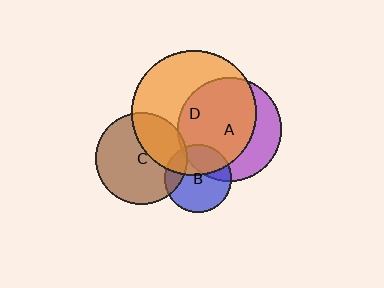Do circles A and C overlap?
Yes.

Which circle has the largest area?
Circle D (orange).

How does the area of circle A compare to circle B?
Approximately 2.4 times.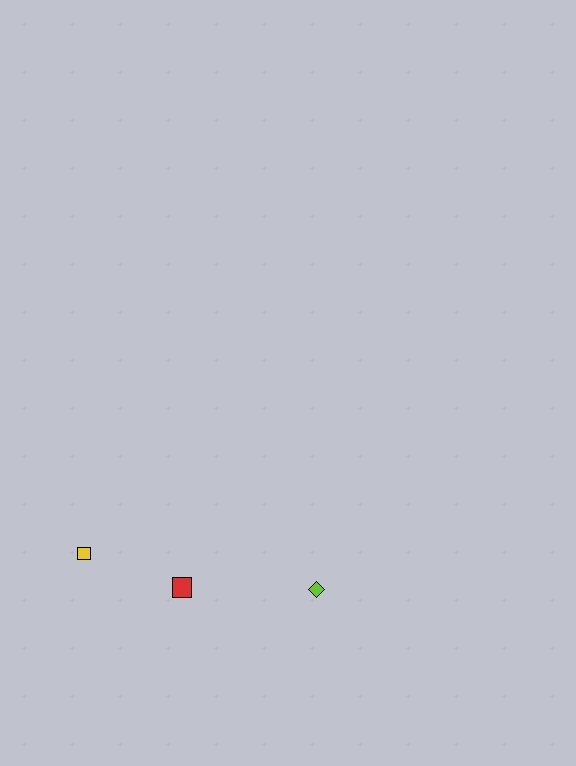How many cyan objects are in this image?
There are no cyan objects.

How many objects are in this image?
There are 3 objects.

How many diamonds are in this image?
There is 1 diamond.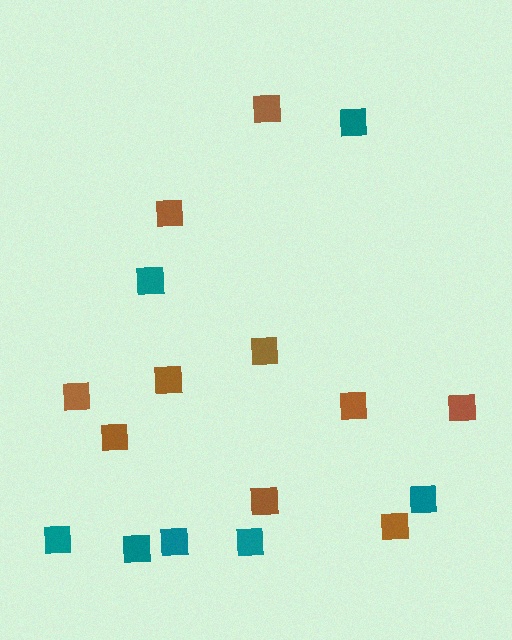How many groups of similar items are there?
There are 2 groups: one group of brown squares (10) and one group of teal squares (7).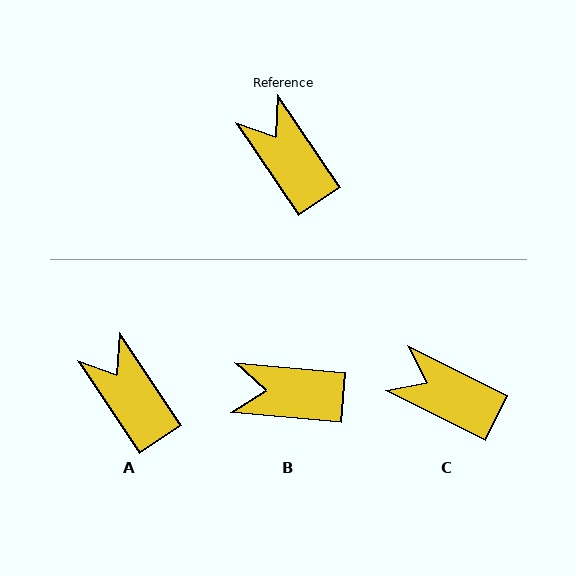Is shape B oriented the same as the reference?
No, it is off by about 51 degrees.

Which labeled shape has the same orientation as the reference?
A.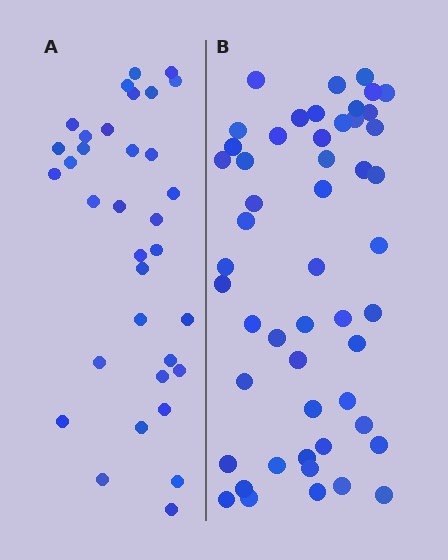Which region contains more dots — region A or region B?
Region B (the right region) has more dots.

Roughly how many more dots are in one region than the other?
Region B has approximately 15 more dots than region A.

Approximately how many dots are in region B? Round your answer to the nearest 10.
About 50 dots. (The exact count is 51, which rounds to 50.)